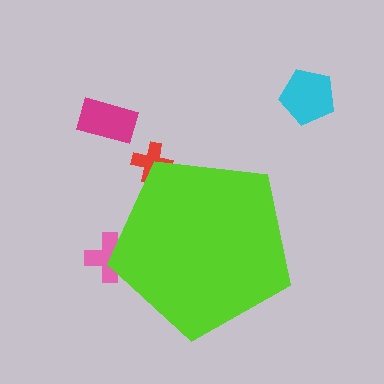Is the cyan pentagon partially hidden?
No, the cyan pentagon is fully visible.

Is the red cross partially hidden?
Yes, the red cross is partially hidden behind the lime pentagon.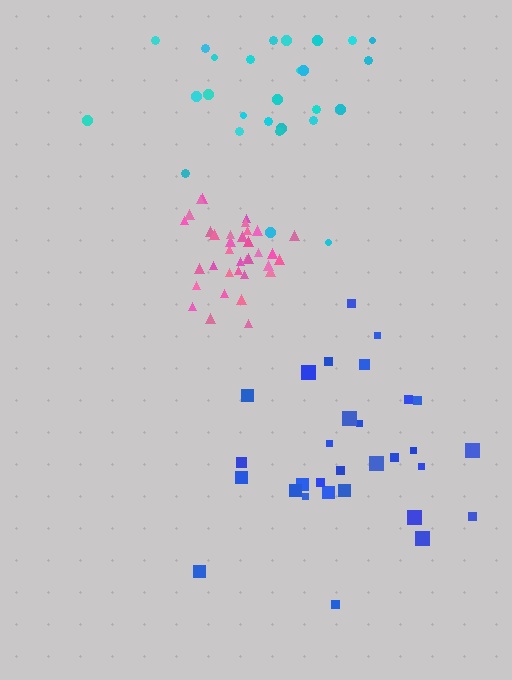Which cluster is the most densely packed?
Pink.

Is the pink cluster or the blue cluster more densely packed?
Pink.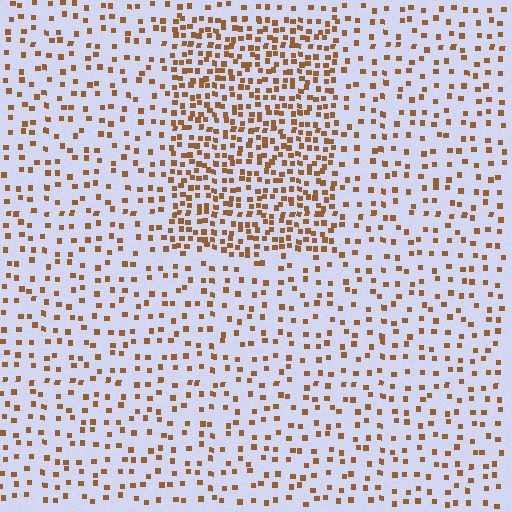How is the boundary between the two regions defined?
The boundary is defined by a change in element density (approximately 2.4x ratio). All elements are the same color, size, and shape.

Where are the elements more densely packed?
The elements are more densely packed inside the rectangle boundary.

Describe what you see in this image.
The image contains small brown elements arranged at two different densities. A rectangle-shaped region is visible where the elements are more densely packed than the surrounding area.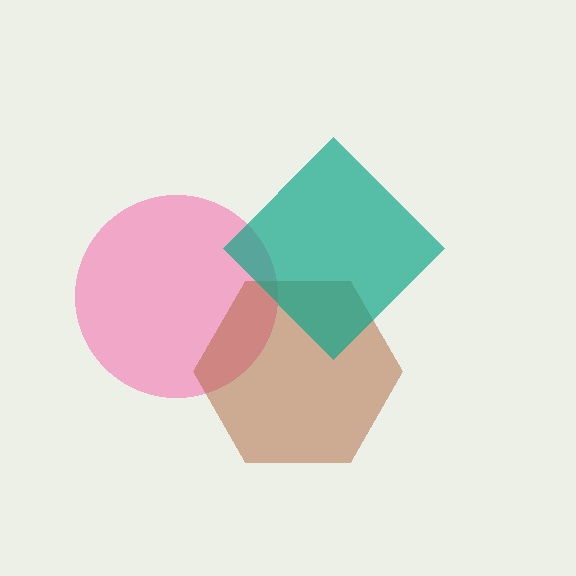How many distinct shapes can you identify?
There are 3 distinct shapes: a pink circle, a brown hexagon, a teal diamond.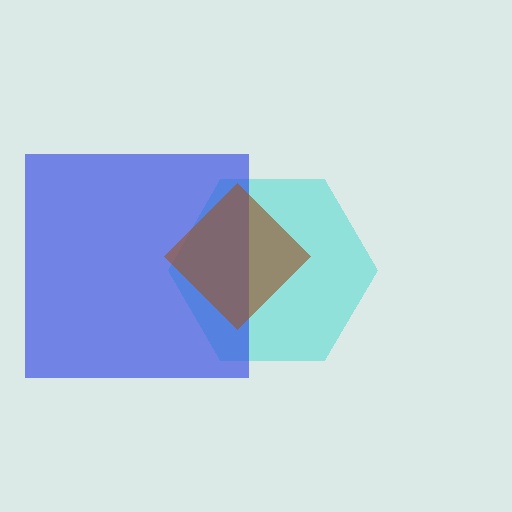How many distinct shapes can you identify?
There are 3 distinct shapes: a cyan hexagon, a blue square, a brown diamond.